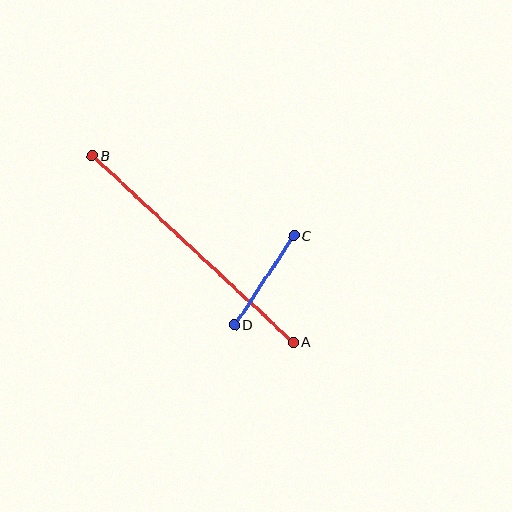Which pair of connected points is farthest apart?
Points A and B are farthest apart.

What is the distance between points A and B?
The distance is approximately 274 pixels.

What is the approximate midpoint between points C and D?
The midpoint is at approximately (264, 280) pixels.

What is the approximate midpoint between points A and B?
The midpoint is at approximately (193, 249) pixels.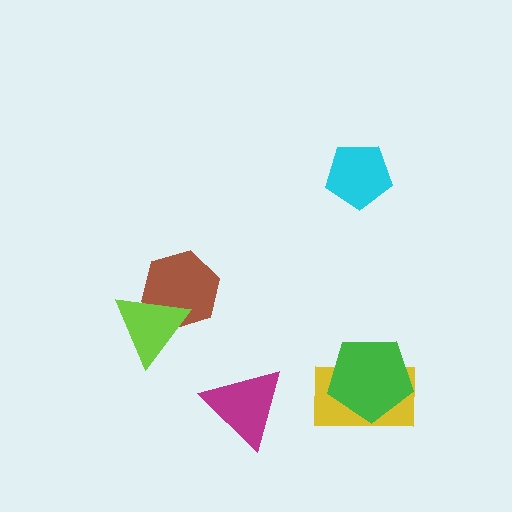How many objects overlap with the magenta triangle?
0 objects overlap with the magenta triangle.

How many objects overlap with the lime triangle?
1 object overlaps with the lime triangle.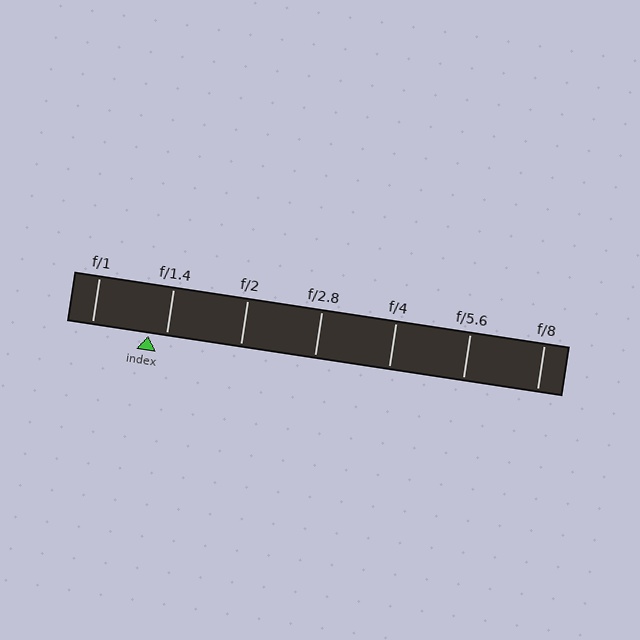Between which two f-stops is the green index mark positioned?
The index mark is between f/1 and f/1.4.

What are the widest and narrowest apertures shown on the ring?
The widest aperture shown is f/1 and the narrowest is f/8.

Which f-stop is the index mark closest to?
The index mark is closest to f/1.4.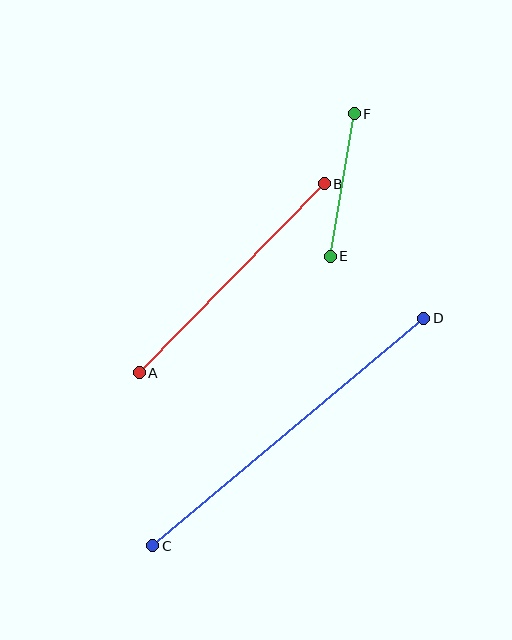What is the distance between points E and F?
The distance is approximately 145 pixels.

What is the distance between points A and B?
The distance is approximately 264 pixels.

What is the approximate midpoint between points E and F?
The midpoint is at approximately (342, 185) pixels.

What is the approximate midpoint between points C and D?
The midpoint is at approximately (288, 432) pixels.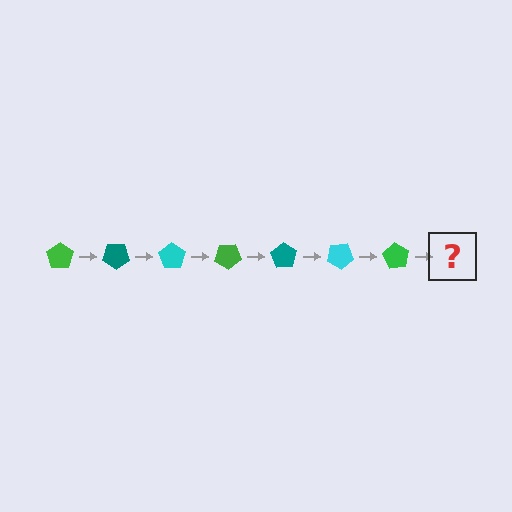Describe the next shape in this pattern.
It should be a teal pentagon, rotated 245 degrees from the start.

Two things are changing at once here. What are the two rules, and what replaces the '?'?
The two rules are that it rotates 35 degrees each step and the color cycles through green, teal, and cyan. The '?' should be a teal pentagon, rotated 245 degrees from the start.